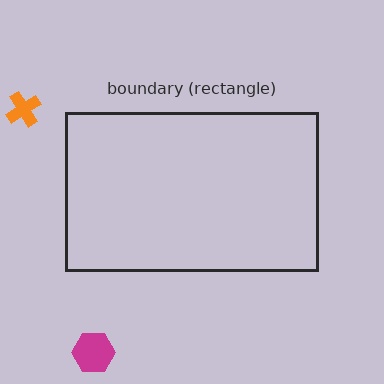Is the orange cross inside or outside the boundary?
Outside.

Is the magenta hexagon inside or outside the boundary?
Outside.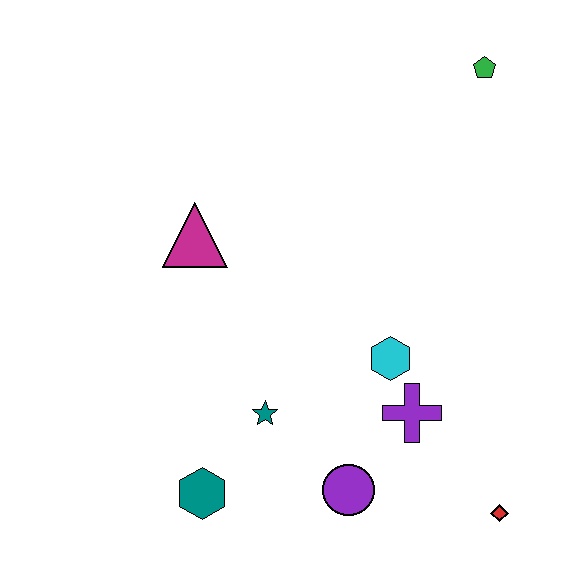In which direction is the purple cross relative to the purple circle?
The purple cross is above the purple circle.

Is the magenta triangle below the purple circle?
No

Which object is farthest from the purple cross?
The green pentagon is farthest from the purple cross.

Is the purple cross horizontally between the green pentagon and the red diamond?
No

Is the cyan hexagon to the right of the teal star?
Yes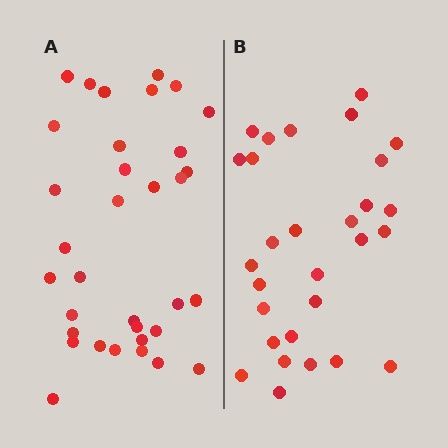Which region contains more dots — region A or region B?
Region A (the left region) has more dots.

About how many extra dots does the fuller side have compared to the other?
Region A has about 5 more dots than region B.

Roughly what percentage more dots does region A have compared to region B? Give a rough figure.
About 15% more.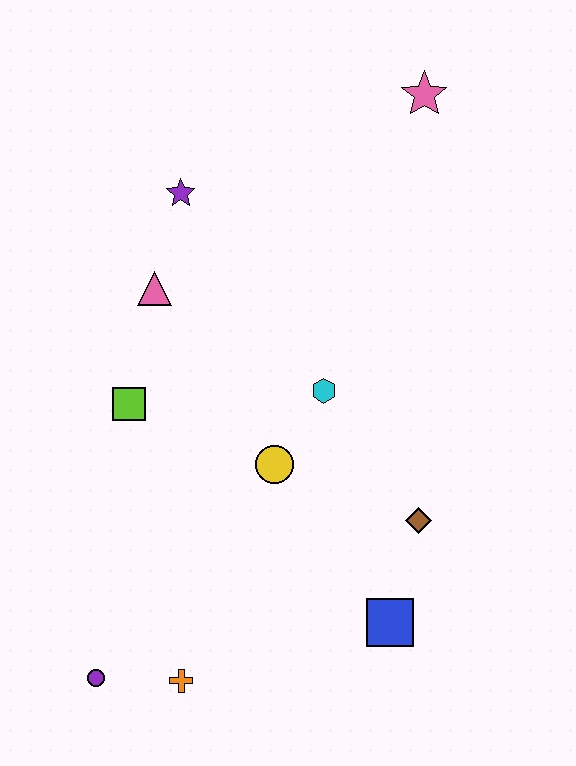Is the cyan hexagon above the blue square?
Yes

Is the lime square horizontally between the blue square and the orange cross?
No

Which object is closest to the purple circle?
The orange cross is closest to the purple circle.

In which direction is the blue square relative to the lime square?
The blue square is to the right of the lime square.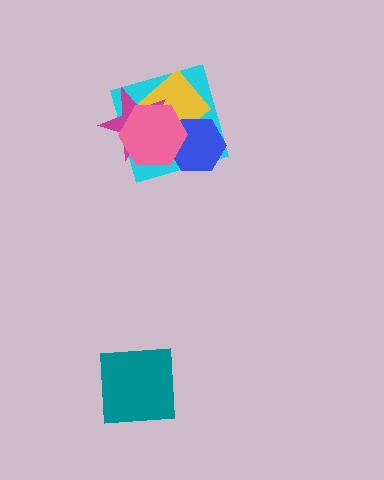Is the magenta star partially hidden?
Yes, it is partially covered by another shape.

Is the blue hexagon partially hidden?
Yes, it is partially covered by another shape.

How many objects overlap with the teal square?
0 objects overlap with the teal square.